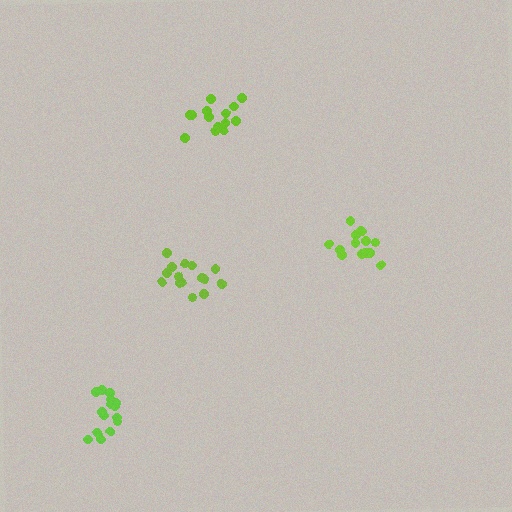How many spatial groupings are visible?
There are 4 spatial groupings.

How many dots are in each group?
Group 1: 15 dots, Group 2: 14 dots, Group 3: 14 dots, Group 4: 15 dots (58 total).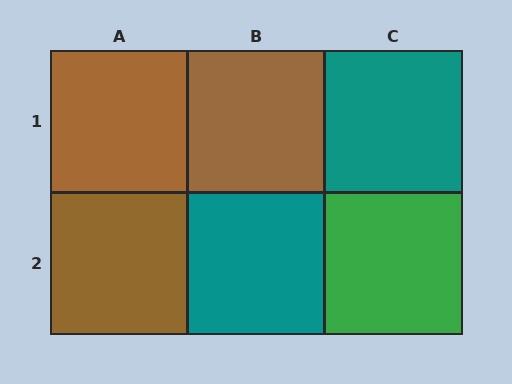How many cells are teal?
2 cells are teal.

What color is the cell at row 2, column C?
Green.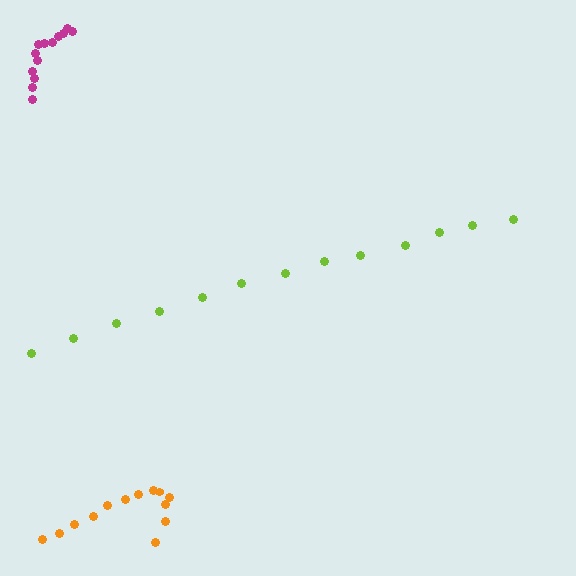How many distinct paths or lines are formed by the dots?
There are 3 distinct paths.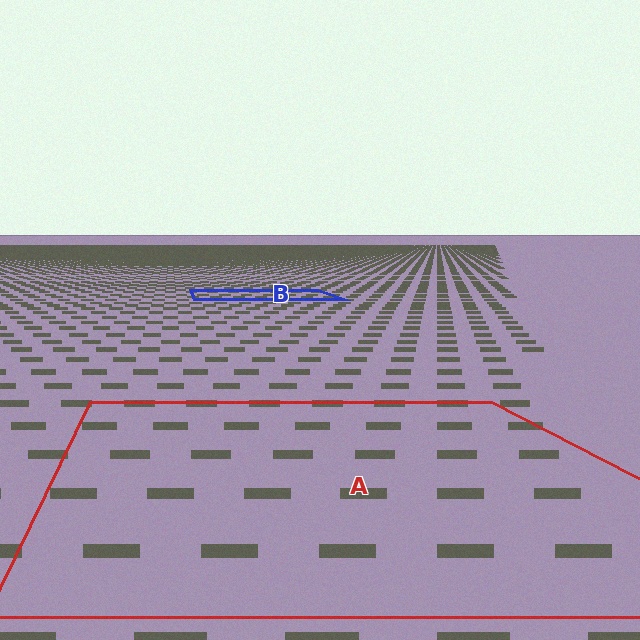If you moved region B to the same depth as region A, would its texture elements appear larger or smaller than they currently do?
They would appear larger. At a closer depth, the same texture elements are projected at a bigger on-screen size.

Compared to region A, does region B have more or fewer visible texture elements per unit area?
Region B has more texture elements per unit area — they are packed more densely because it is farther away.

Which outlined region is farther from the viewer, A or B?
Region B is farther from the viewer — the texture elements inside it appear smaller and more densely packed.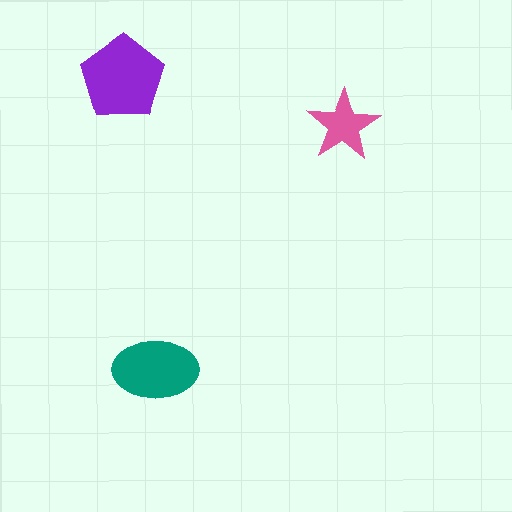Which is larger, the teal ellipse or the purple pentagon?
The purple pentagon.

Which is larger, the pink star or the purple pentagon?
The purple pentagon.